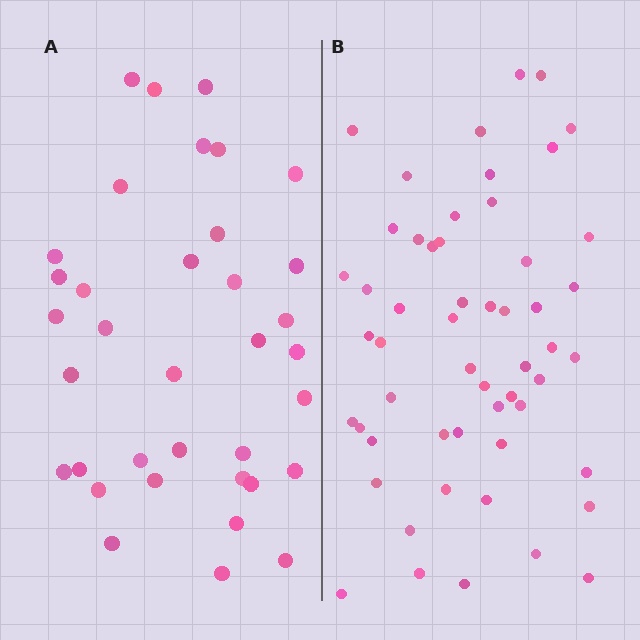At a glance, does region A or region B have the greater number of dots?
Region B (the right region) has more dots.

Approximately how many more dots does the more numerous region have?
Region B has approximately 20 more dots than region A.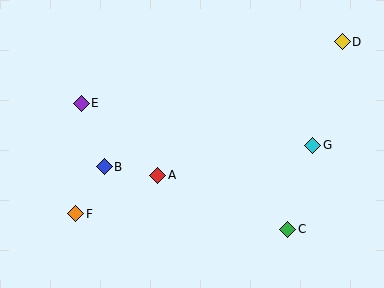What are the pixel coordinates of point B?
Point B is at (104, 167).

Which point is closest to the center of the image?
Point A at (158, 175) is closest to the center.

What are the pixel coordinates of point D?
Point D is at (342, 42).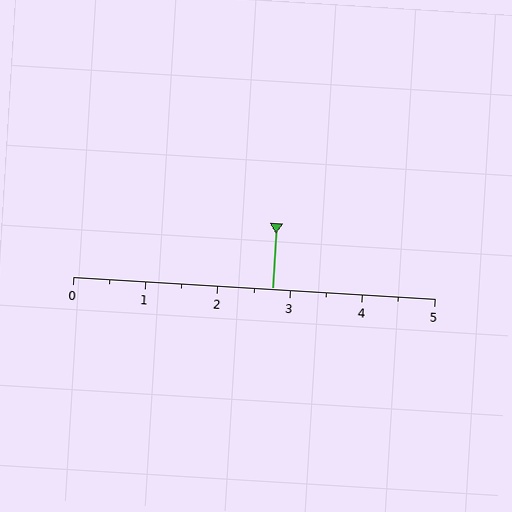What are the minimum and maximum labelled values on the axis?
The axis runs from 0 to 5.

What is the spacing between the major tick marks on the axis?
The major ticks are spaced 1 apart.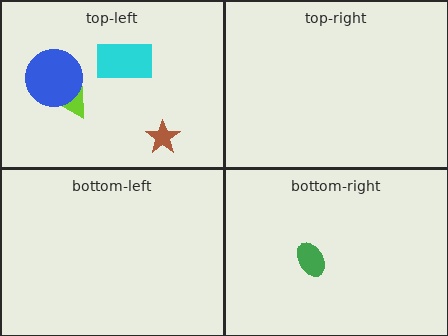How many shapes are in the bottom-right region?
1.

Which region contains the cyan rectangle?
The top-left region.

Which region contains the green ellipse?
The bottom-right region.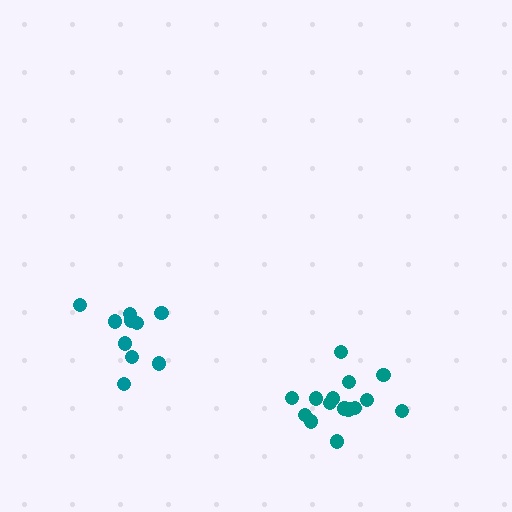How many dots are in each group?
Group 1: 10 dots, Group 2: 15 dots (25 total).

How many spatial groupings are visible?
There are 2 spatial groupings.